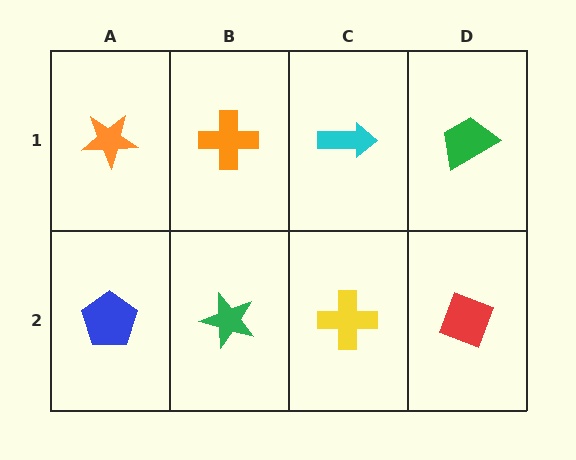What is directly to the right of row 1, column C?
A green trapezoid.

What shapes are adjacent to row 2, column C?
A cyan arrow (row 1, column C), a green star (row 2, column B), a red diamond (row 2, column D).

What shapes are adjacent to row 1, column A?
A blue pentagon (row 2, column A), an orange cross (row 1, column B).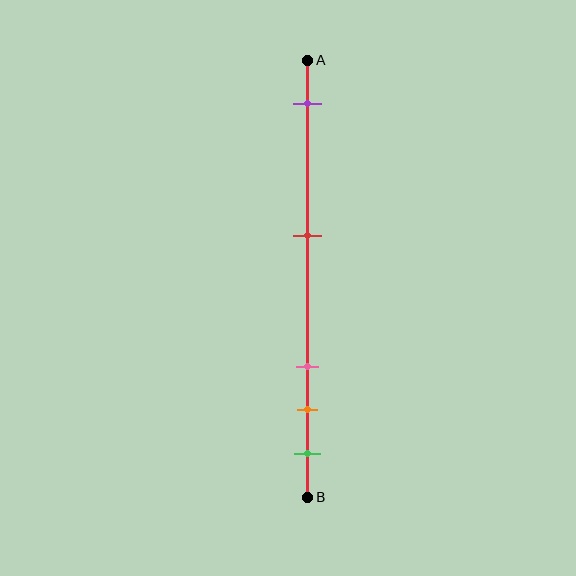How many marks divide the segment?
There are 5 marks dividing the segment.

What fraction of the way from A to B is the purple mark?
The purple mark is approximately 10% (0.1) of the way from A to B.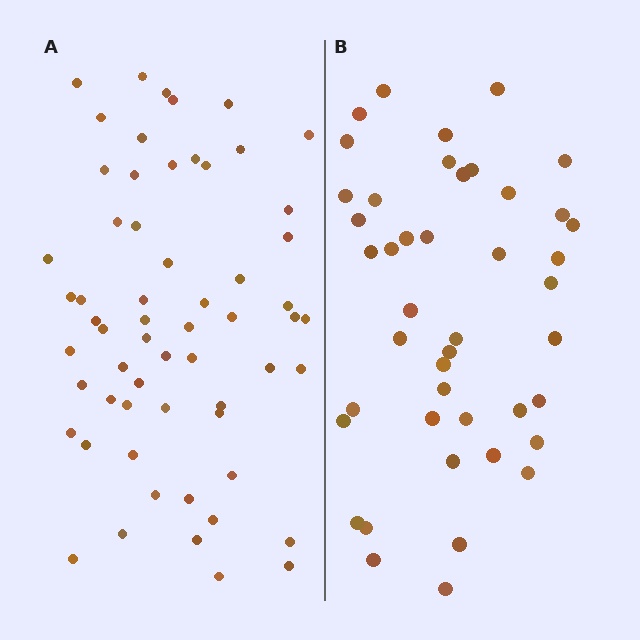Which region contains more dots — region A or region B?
Region A (the left region) has more dots.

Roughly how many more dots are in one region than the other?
Region A has approximately 15 more dots than region B.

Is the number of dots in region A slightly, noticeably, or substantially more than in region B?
Region A has noticeably more, but not dramatically so. The ratio is roughly 1.4 to 1.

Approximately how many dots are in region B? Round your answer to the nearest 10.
About 40 dots. (The exact count is 44, which rounds to 40.)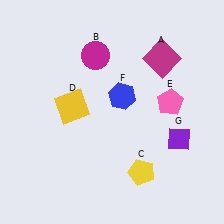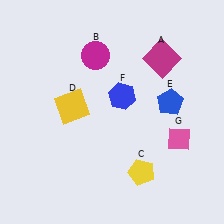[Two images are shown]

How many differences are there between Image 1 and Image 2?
There are 2 differences between the two images.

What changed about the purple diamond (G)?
In Image 1, G is purple. In Image 2, it changed to pink.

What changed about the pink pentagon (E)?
In Image 1, E is pink. In Image 2, it changed to blue.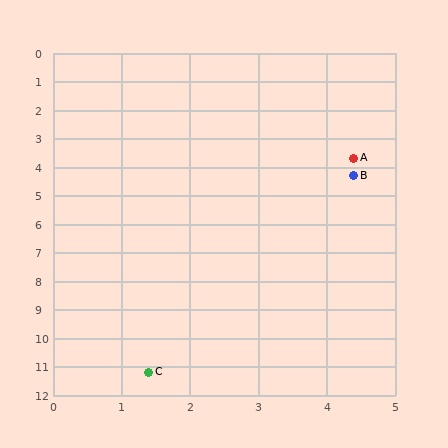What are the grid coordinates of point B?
Point B is at approximately (4.4, 4.3).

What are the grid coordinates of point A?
Point A is at approximately (4.4, 3.7).